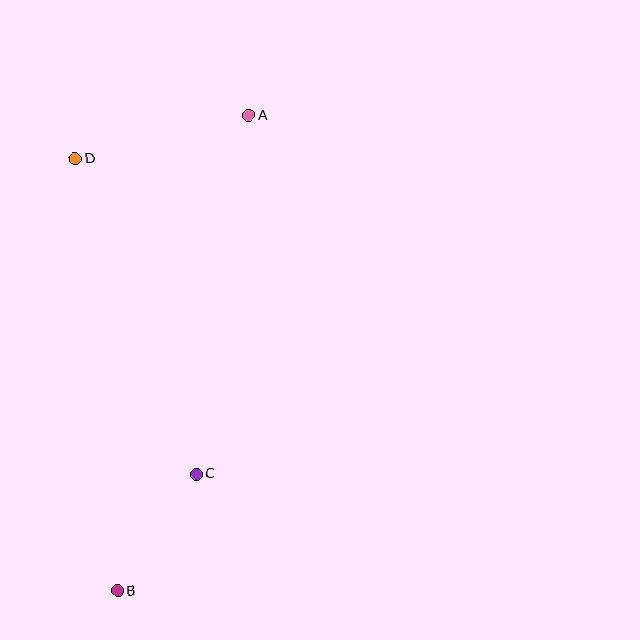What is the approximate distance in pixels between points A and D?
The distance between A and D is approximately 178 pixels.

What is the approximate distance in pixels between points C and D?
The distance between C and D is approximately 338 pixels.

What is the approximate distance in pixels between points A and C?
The distance between A and C is approximately 363 pixels.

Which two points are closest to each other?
Points B and C are closest to each other.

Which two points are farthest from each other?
Points A and B are farthest from each other.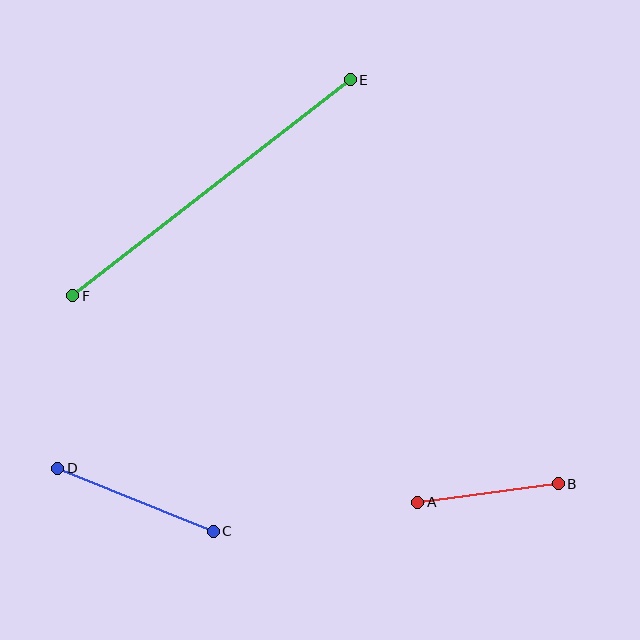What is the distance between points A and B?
The distance is approximately 141 pixels.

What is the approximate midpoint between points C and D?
The midpoint is at approximately (135, 500) pixels.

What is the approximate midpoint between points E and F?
The midpoint is at approximately (212, 188) pixels.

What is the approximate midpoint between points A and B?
The midpoint is at approximately (488, 493) pixels.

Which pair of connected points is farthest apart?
Points E and F are farthest apart.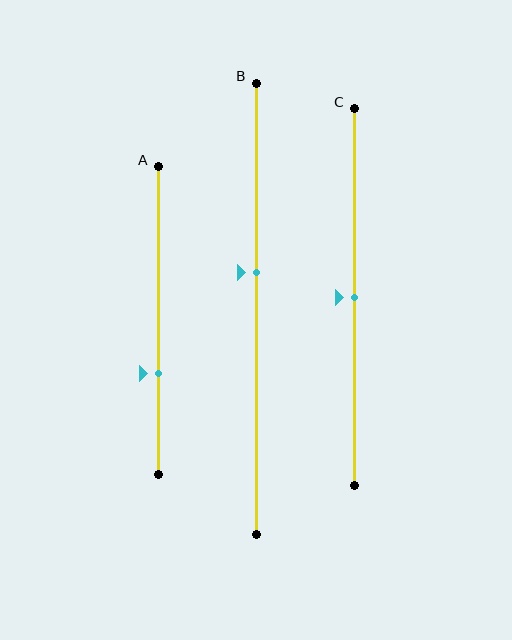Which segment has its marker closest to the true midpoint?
Segment C has its marker closest to the true midpoint.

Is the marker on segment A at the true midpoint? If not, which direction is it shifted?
No, the marker on segment A is shifted downward by about 17% of the segment length.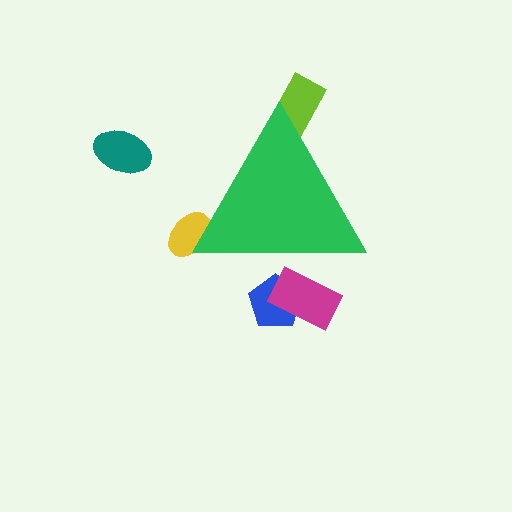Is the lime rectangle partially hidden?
Yes, the lime rectangle is partially hidden behind the green triangle.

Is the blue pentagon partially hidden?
Yes, the blue pentagon is partially hidden behind the green triangle.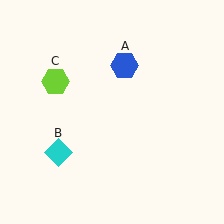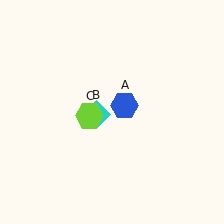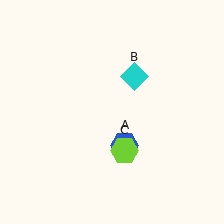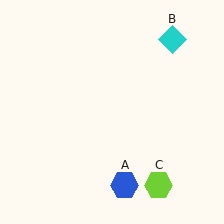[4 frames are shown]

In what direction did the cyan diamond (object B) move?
The cyan diamond (object B) moved up and to the right.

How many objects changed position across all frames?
3 objects changed position: blue hexagon (object A), cyan diamond (object B), lime hexagon (object C).